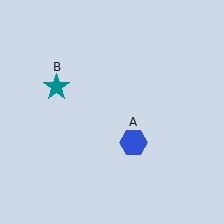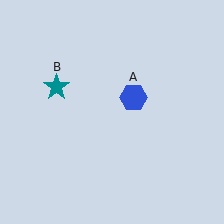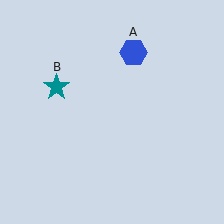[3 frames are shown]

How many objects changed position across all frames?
1 object changed position: blue hexagon (object A).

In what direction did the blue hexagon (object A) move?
The blue hexagon (object A) moved up.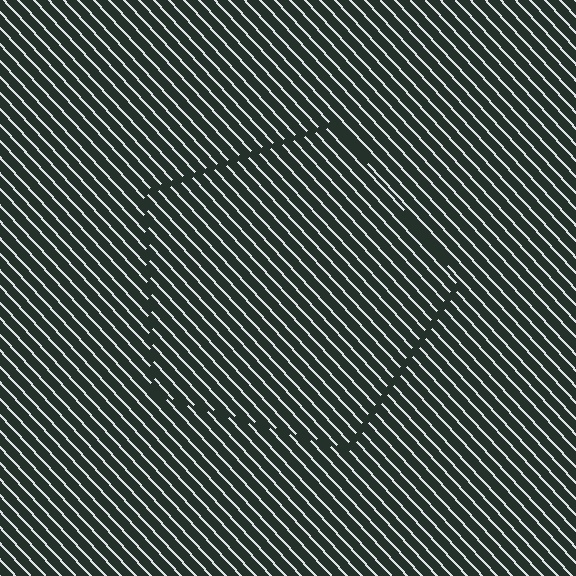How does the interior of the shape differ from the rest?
The interior of the shape contains the same grating, shifted by half a period — the contour is defined by the phase discontinuity where line-ends from the inner and outer gratings abut.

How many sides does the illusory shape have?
5 sides — the line-ends trace a pentagon.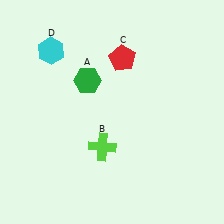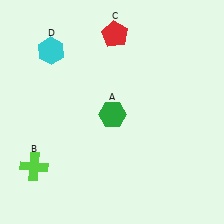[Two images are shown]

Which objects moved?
The objects that moved are: the green hexagon (A), the lime cross (B), the red pentagon (C).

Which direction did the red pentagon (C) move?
The red pentagon (C) moved up.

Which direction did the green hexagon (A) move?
The green hexagon (A) moved down.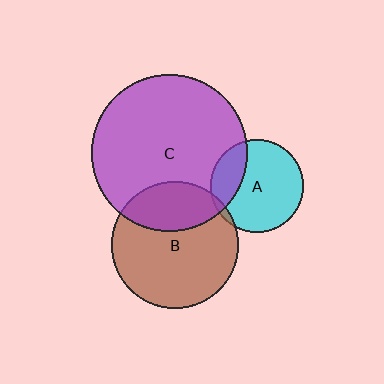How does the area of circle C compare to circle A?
Approximately 2.9 times.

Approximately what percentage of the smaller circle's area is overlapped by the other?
Approximately 25%.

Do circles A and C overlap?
Yes.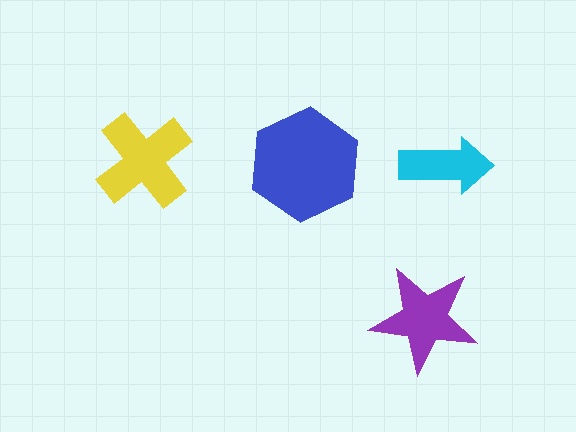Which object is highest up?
The yellow cross is topmost.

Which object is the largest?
The blue hexagon.